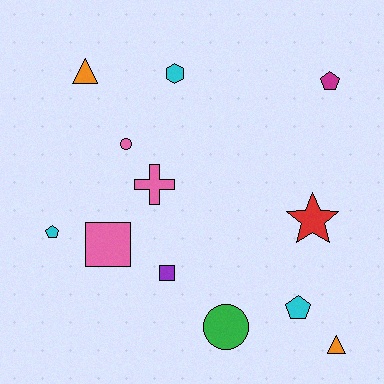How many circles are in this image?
There are 2 circles.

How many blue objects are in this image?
There are no blue objects.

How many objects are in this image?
There are 12 objects.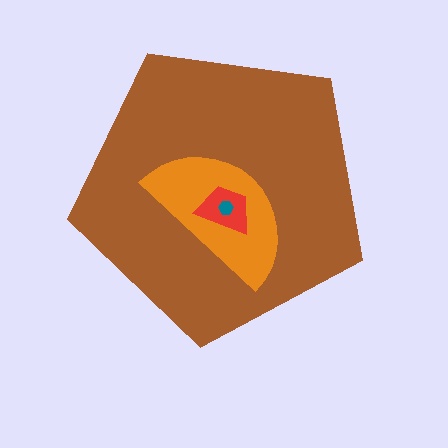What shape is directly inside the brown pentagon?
The orange semicircle.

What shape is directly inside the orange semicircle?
The red trapezoid.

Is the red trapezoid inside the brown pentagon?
Yes.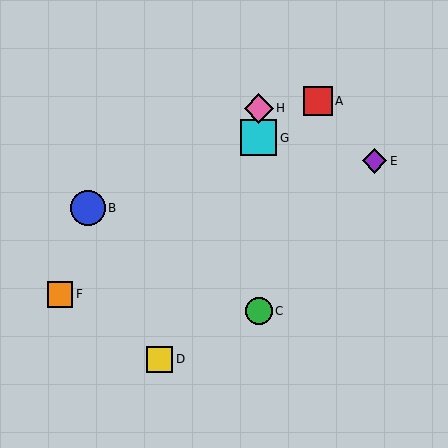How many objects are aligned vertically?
3 objects (C, G, H) are aligned vertically.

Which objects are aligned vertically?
Objects C, G, H are aligned vertically.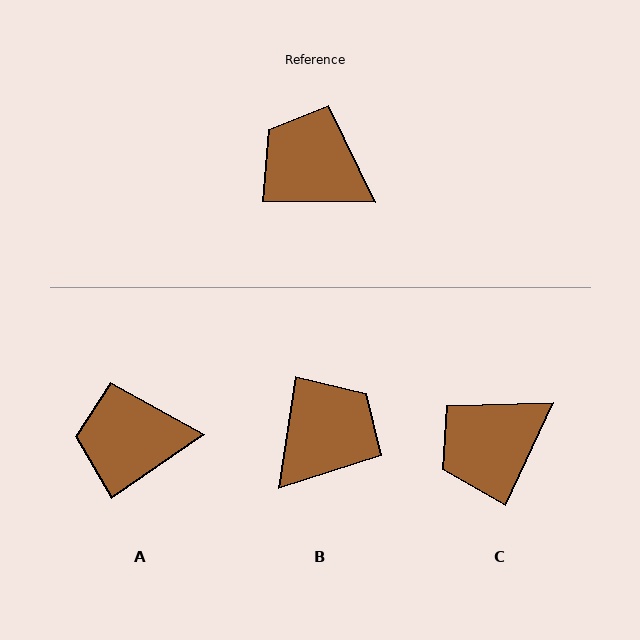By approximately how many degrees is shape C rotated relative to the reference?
Approximately 66 degrees counter-clockwise.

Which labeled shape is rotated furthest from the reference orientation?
B, about 98 degrees away.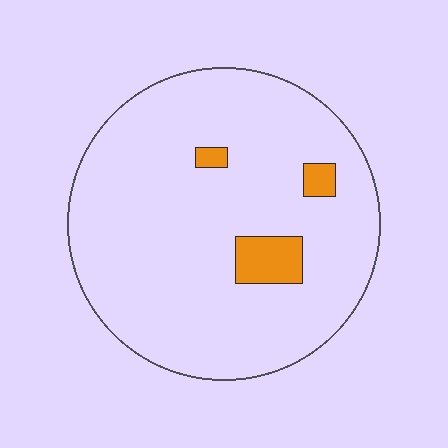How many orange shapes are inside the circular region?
3.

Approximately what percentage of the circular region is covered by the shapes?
Approximately 5%.